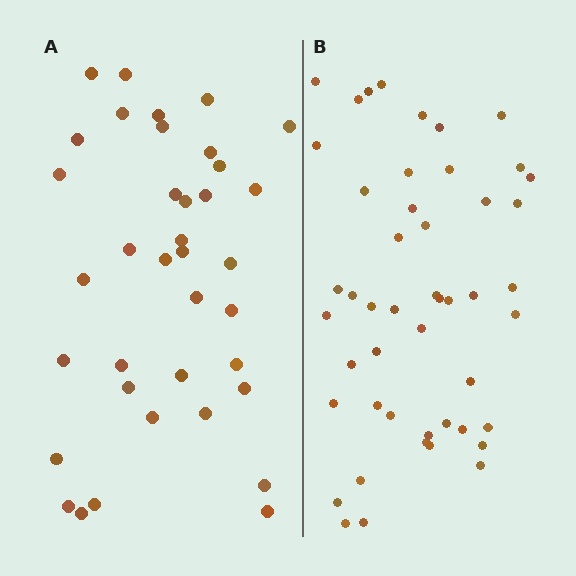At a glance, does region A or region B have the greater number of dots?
Region B (the right region) has more dots.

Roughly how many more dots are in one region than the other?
Region B has roughly 12 or so more dots than region A.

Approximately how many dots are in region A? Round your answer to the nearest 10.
About 40 dots. (The exact count is 37, which rounds to 40.)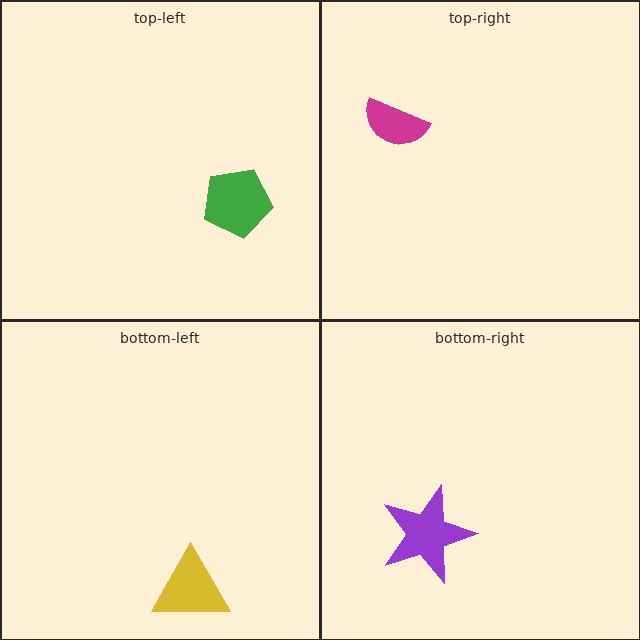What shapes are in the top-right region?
The magenta semicircle.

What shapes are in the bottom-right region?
The purple star.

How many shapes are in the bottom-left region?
1.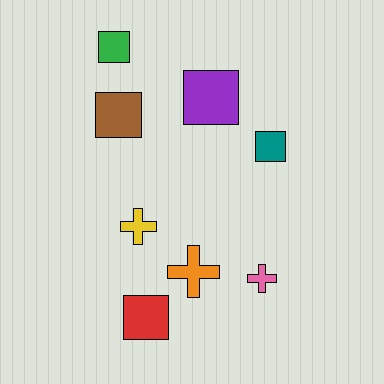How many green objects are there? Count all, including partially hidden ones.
There is 1 green object.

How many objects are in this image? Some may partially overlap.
There are 8 objects.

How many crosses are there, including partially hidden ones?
There are 3 crosses.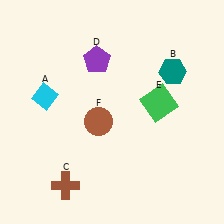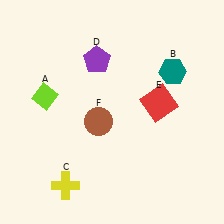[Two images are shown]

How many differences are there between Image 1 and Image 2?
There are 3 differences between the two images.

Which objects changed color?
A changed from cyan to lime. C changed from brown to yellow. E changed from green to red.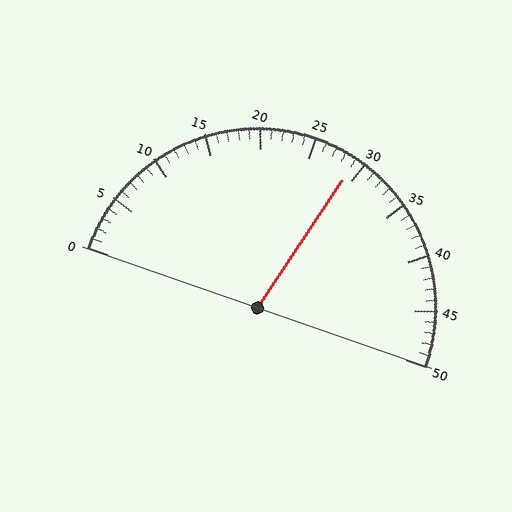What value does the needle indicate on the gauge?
The needle indicates approximately 29.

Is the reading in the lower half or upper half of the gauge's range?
The reading is in the upper half of the range (0 to 50).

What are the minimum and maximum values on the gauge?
The gauge ranges from 0 to 50.